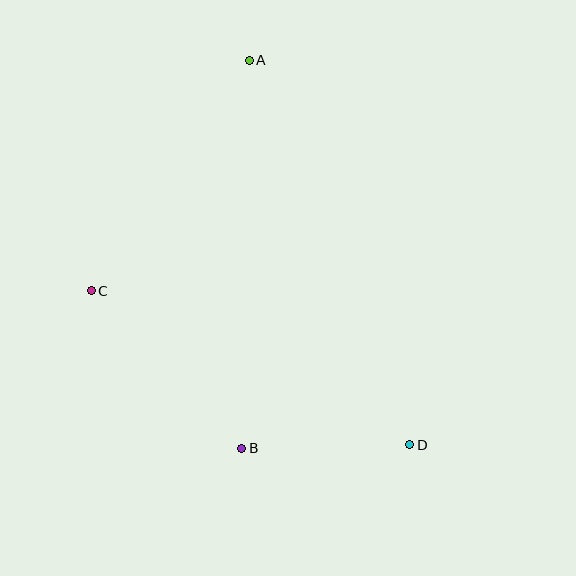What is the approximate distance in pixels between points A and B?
The distance between A and B is approximately 388 pixels.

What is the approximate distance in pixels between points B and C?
The distance between B and C is approximately 218 pixels.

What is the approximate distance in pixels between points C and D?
The distance between C and D is approximately 353 pixels.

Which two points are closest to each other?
Points B and D are closest to each other.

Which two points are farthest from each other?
Points A and D are farthest from each other.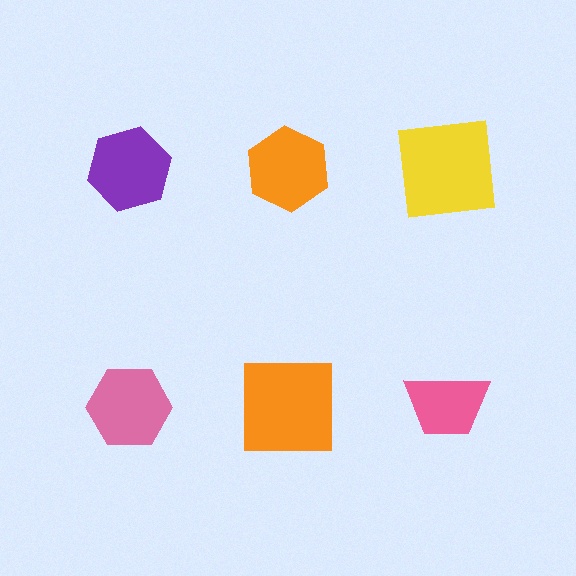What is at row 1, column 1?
A purple hexagon.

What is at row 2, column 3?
A pink trapezoid.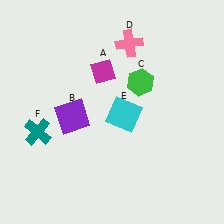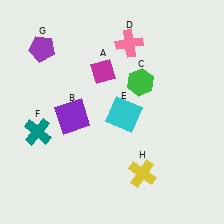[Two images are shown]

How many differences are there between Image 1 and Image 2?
There are 2 differences between the two images.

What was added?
A purple pentagon (G), a yellow cross (H) were added in Image 2.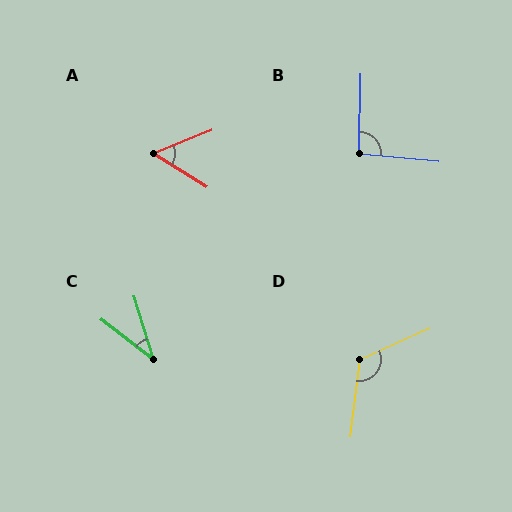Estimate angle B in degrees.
Approximately 94 degrees.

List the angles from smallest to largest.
C (35°), A (54°), B (94°), D (121°).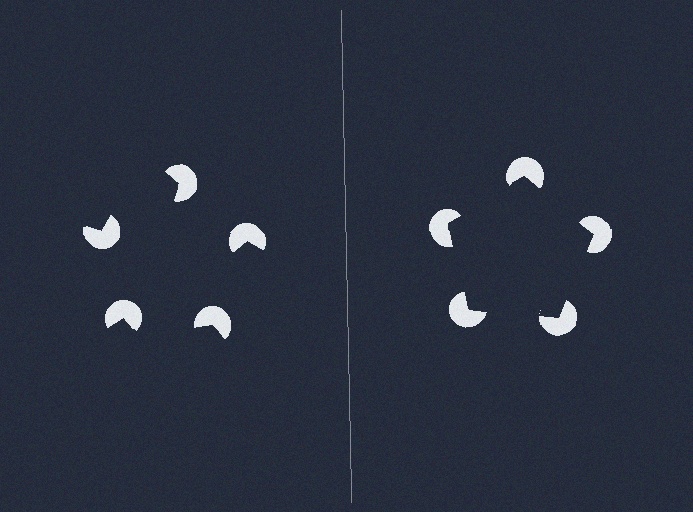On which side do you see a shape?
An illusory pentagon appears on the right side. On the left side the wedge cuts are rotated, so no coherent shape forms.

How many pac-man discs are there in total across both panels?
10 — 5 on each side.